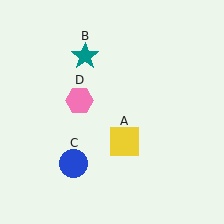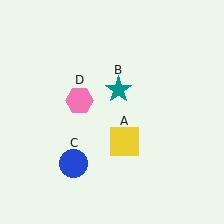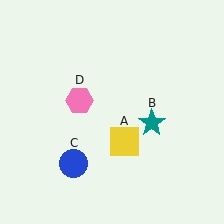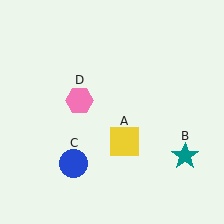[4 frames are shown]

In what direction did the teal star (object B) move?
The teal star (object B) moved down and to the right.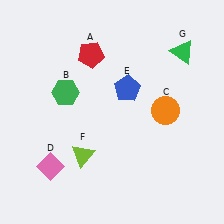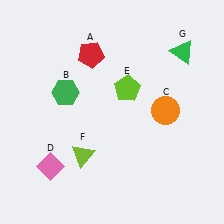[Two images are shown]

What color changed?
The pentagon (E) changed from blue in Image 1 to lime in Image 2.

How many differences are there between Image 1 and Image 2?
There is 1 difference between the two images.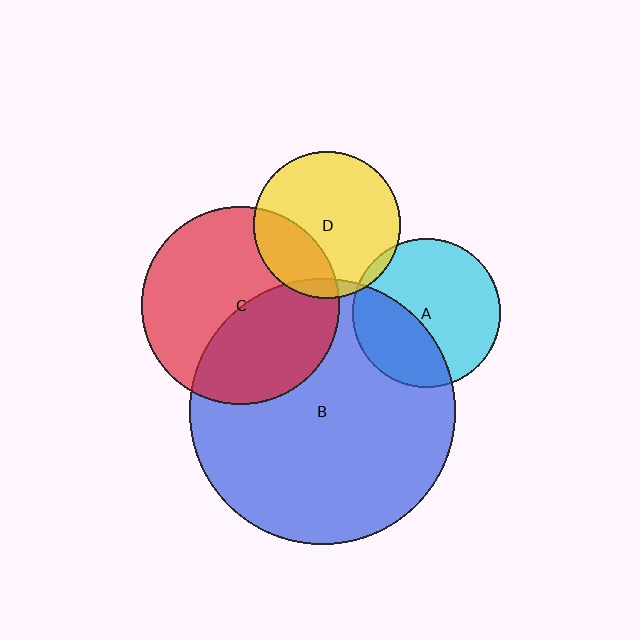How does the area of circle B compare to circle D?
Approximately 3.3 times.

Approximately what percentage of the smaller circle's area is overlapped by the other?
Approximately 5%.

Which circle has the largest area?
Circle B (blue).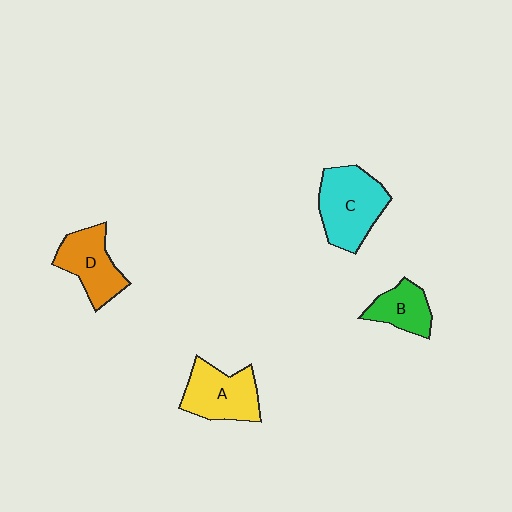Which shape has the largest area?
Shape C (cyan).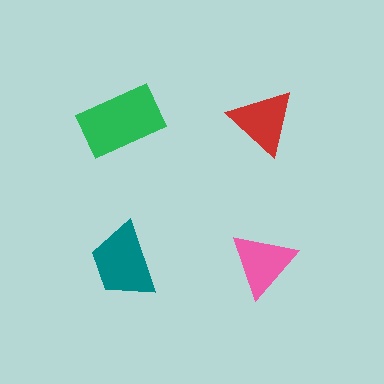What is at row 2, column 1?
A teal trapezoid.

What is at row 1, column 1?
A green rectangle.